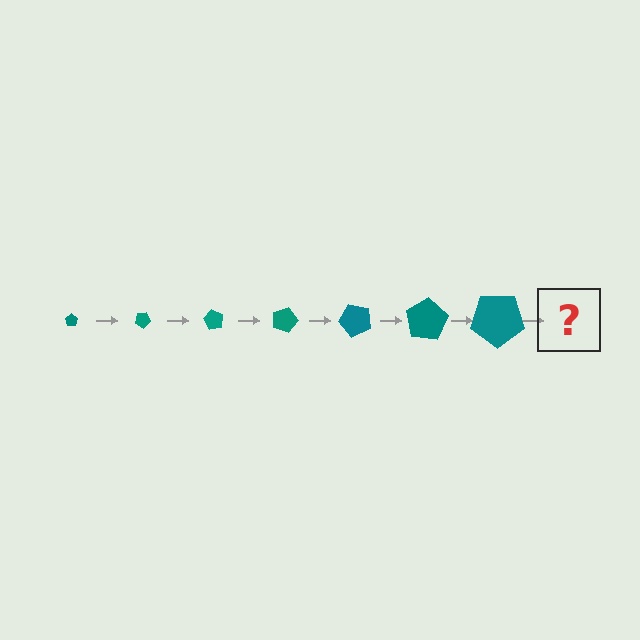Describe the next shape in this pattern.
It should be a pentagon, larger than the previous one and rotated 210 degrees from the start.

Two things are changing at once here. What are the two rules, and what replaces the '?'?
The two rules are that the pentagon grows larger each step and it rotates 30 degrees each step. The '?' should be a pentagon, larger than the previous one and rotated 210 degrees from the start.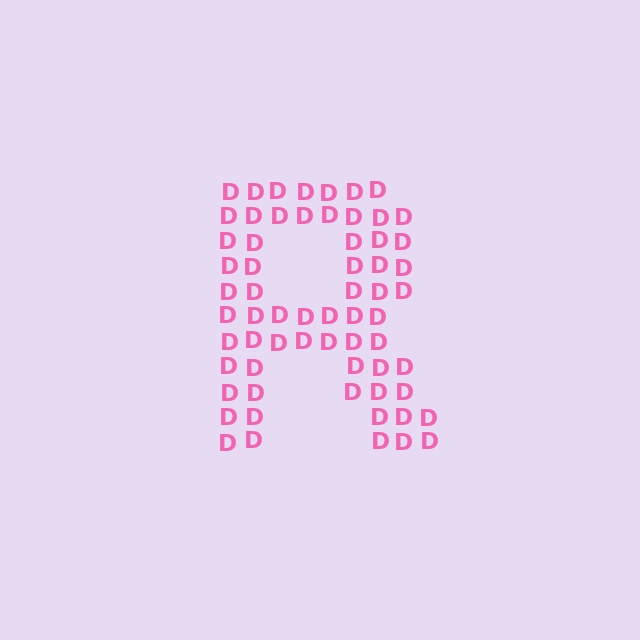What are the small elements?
The small elements are letter D's.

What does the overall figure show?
The overall figure shows the letter R.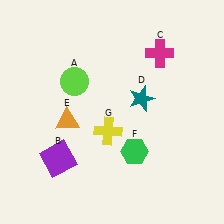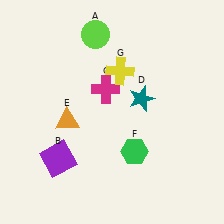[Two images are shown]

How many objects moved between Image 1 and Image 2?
3 objects moved between the two images.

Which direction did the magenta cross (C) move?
The magenta cross (C) moved left.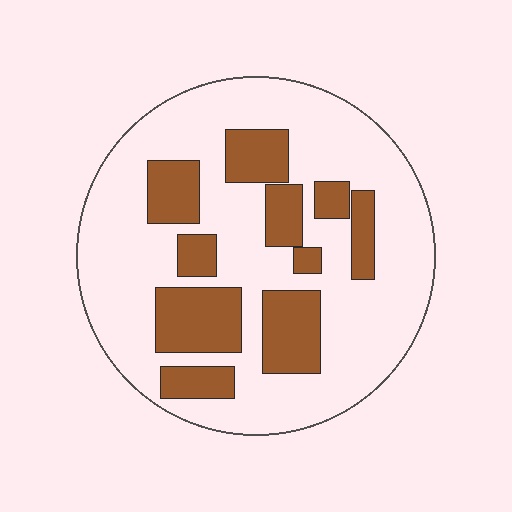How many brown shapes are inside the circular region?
10.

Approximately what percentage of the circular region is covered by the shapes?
Approximately 30%.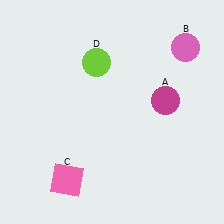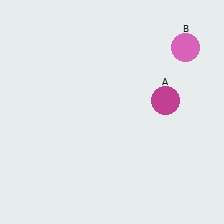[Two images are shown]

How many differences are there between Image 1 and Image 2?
There are 2 differences between the two images.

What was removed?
The pink square (C), the lime circle (D) were removed in Image 2.